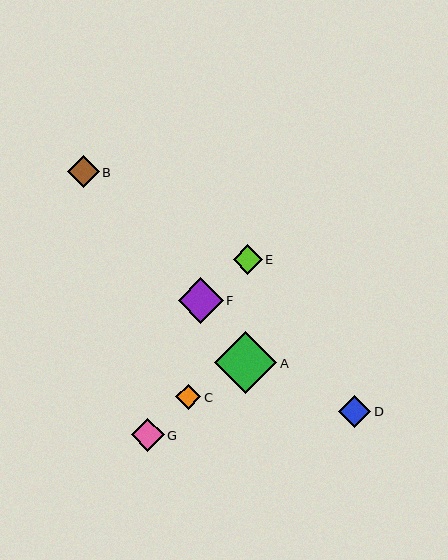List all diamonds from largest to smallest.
From largest to smallest: A, F, G, D, B, E, C.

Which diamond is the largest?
Diamond A is the largest with a size of approximately 62 pixels.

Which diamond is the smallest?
Diamond C is the smallest with a size of approximately 25 pixels.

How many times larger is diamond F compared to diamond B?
Diamond F is approximately 1.4 times the size of diamond B.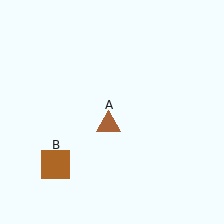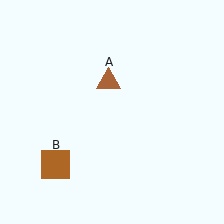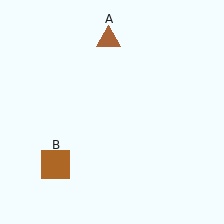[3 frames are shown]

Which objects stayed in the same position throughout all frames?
Brown square (object B) remained stationary.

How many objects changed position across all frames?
1 object changed position: brown triangle (object A).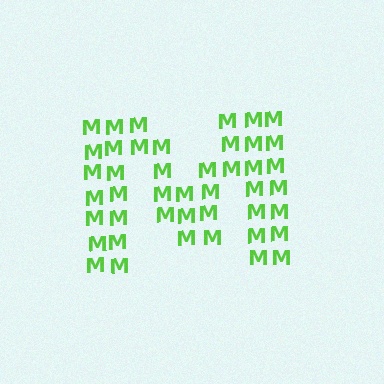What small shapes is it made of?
It is made of small letter M's.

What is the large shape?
The large shape is the letter M.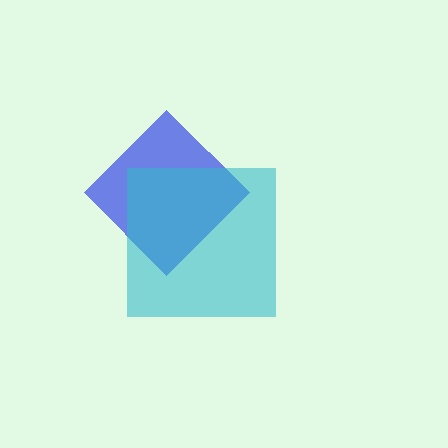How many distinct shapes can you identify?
There are 2 distinct shapes: a blue diamond, a cyan square.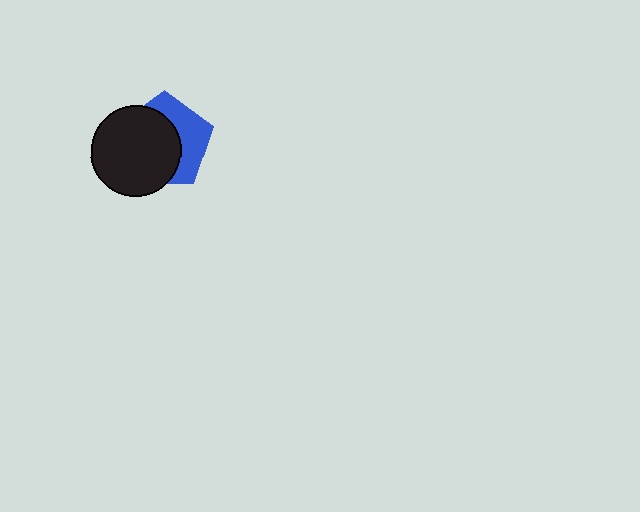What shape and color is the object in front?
The object in front is a black circle.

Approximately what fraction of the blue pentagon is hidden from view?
Roughly 60% of the blue pentagon is hidden behind the black circle.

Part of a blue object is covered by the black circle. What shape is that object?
It is a pentagon.